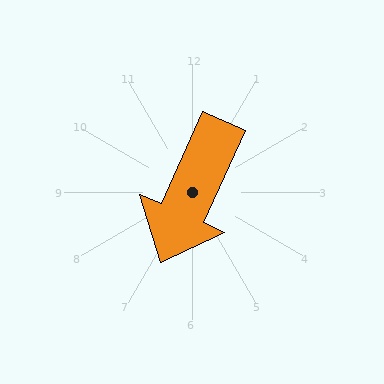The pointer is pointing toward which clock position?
Roughly 7 o'clock.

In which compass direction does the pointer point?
Southwest.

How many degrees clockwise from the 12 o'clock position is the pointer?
Approximately 204 degrees.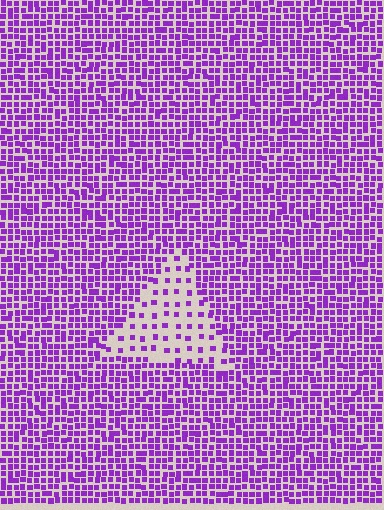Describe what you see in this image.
The image contains small purple elements arranged at two different densities. A triangle-shaped region is visible where the elements are less densely packed than the surrounding area.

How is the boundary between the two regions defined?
The boundary is defined by a change in element density (approximately 2.9x ratio). All elements are the same color, size, and shape.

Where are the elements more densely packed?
The elements are more densely packed outside the triangle boundary.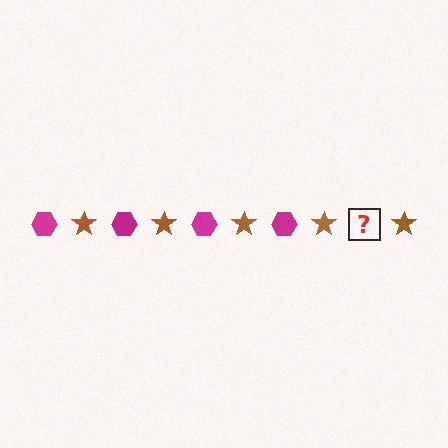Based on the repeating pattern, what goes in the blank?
The blank should be a magenta hexagon.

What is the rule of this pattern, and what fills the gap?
The rule is that the pattern alternates between magenta hexagon and brown star. The gap should be filled with a magenta hexagon.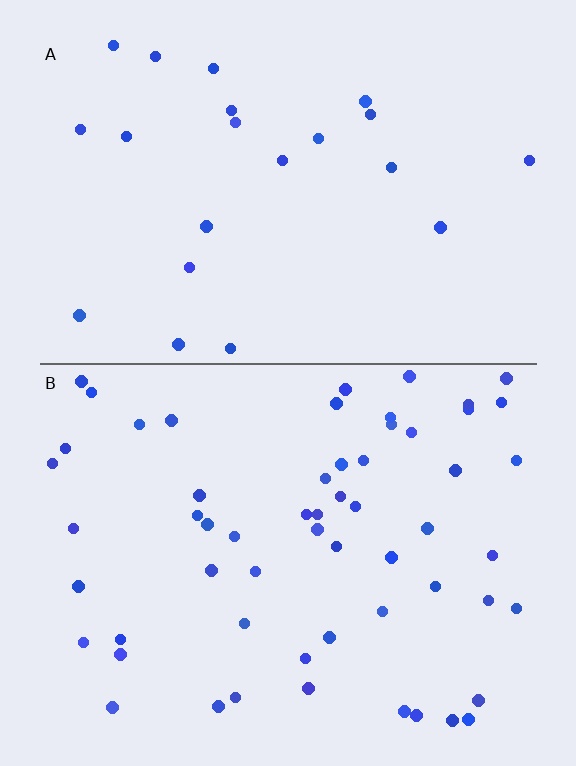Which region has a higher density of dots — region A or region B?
B (the bottom).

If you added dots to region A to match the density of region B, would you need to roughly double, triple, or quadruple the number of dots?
Approximately triple.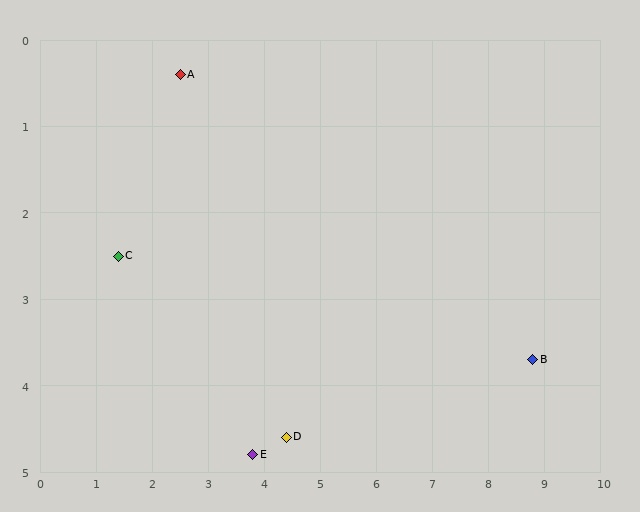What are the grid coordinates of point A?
Point A is at approximately (2.5, 0.4).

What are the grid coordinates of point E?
Point E is at approximately (3.8, 4.8).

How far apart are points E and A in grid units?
Points E and A are about 4.6 grid units apart.